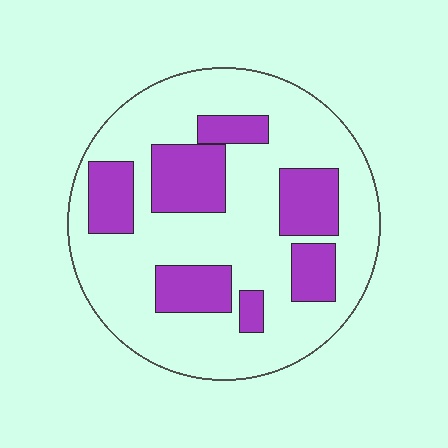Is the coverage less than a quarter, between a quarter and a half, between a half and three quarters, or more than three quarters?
Between a quarter and a half.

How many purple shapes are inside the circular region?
7.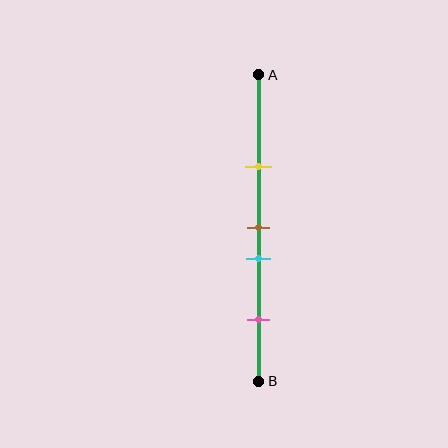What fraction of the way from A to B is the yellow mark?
The yellow mark is approximately 30% (0.3) of the way from A to B.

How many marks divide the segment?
There are 4 marks dividing the segment.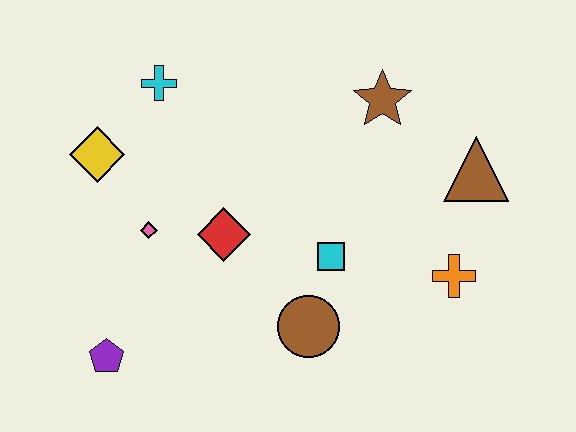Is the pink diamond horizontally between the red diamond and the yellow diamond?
Yes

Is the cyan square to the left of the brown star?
Yes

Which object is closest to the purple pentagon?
The pink diamond is closest to the purple pentagon.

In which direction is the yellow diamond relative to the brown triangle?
The yellow diamond is to the left of the brown triangle.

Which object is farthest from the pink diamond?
The brown triangle is farthest from the pink diamond.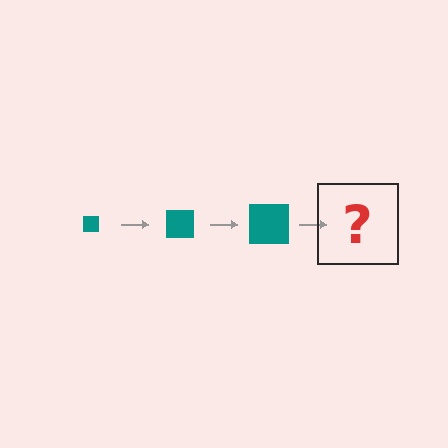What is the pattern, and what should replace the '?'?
The pattern is that the square gets progressively larger each step. The '?' should be a teal square, larger than the previous one.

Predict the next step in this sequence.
The next step is a teal square, larger than the previous one.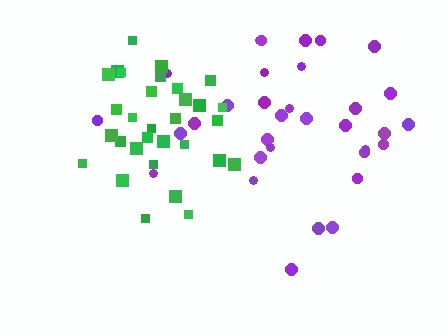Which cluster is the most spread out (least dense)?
Purple.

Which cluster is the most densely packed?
Green.